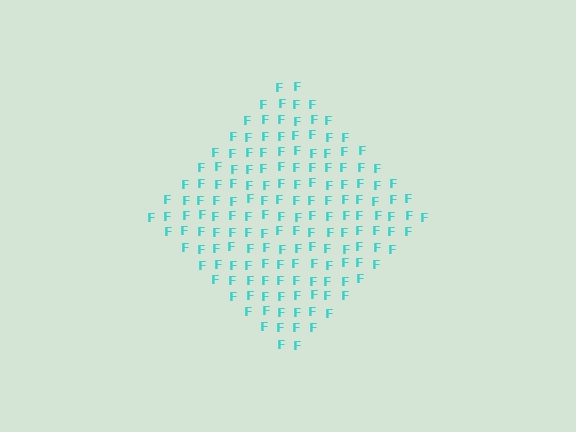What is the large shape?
The large shape is a diamond.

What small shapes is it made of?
It is made of small letter F's.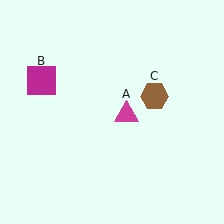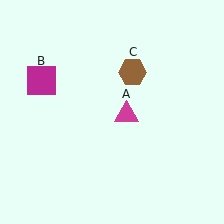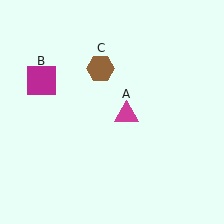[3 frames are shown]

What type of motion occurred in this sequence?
The brown hexagon (object C) rotated counterclockwise around the center of the scene.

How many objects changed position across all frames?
1 object changed position: brown hexagon (object C).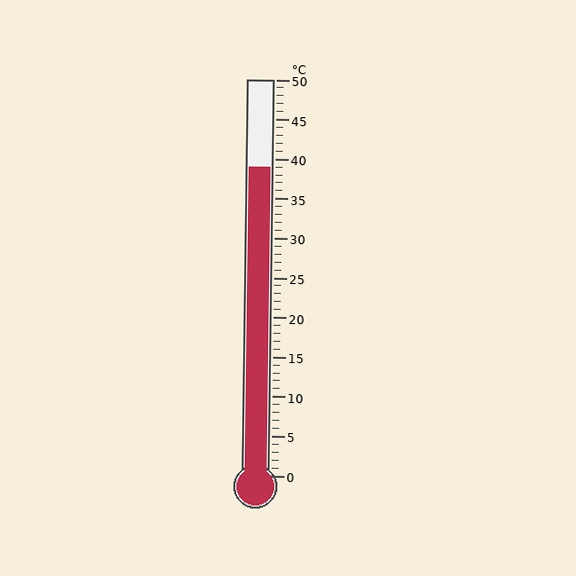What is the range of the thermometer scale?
The thermometer scale ranges from 0°C to 50°C.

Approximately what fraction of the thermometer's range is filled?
The thermometer is filled to approximately 80% of its range.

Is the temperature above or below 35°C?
The temperature is above 35°C.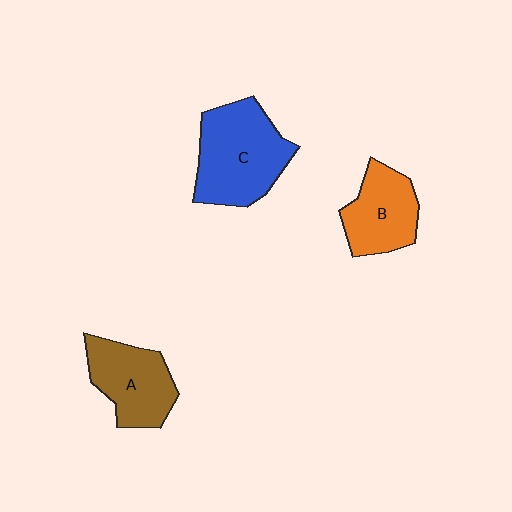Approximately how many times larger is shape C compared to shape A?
Approximately 1.4 times.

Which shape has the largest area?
Shape C (blue).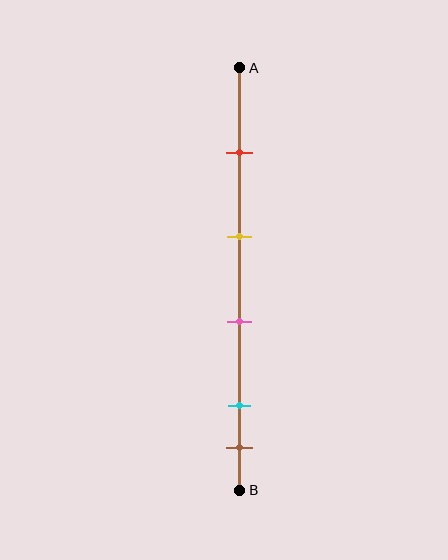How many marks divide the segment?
There are 5 marks dividing the segment.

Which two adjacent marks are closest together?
The cyan and brown marks are the closest adjacent pair.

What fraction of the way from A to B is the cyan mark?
The cyan mark is approximately 80% (0.8) of the way from A to B.